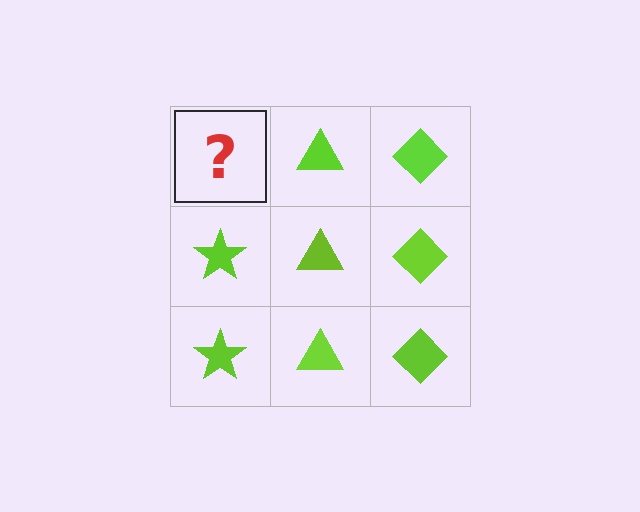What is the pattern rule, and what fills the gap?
The rule is that each column has a consistent shape. The gap should be filled with a lime star.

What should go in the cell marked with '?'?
The missing cell should contain a lime star.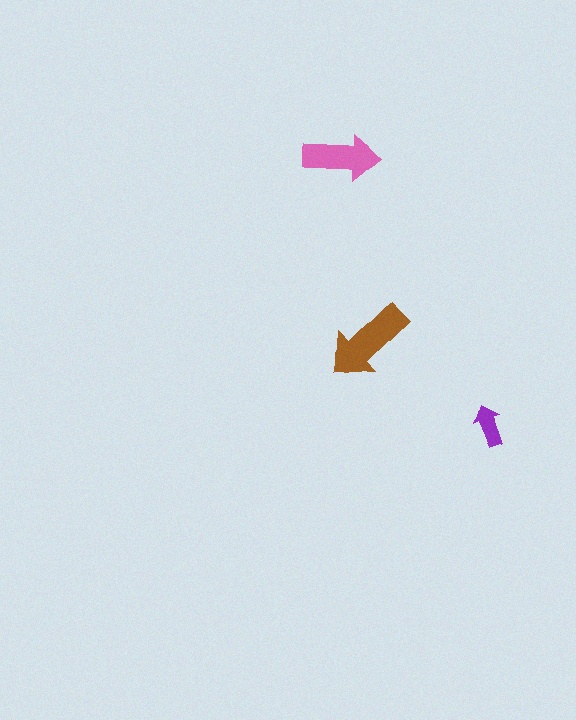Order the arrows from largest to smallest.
the brown one, the pink one, the purple one.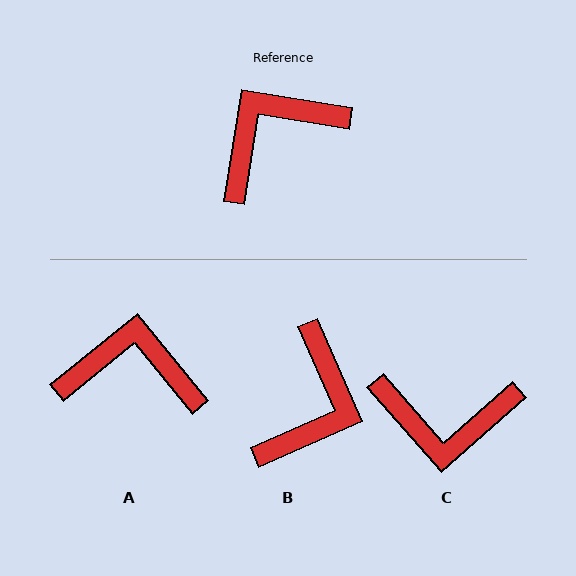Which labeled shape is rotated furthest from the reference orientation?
B, about 147 degrees away.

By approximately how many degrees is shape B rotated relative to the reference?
Approximately 147 degrees clockwise.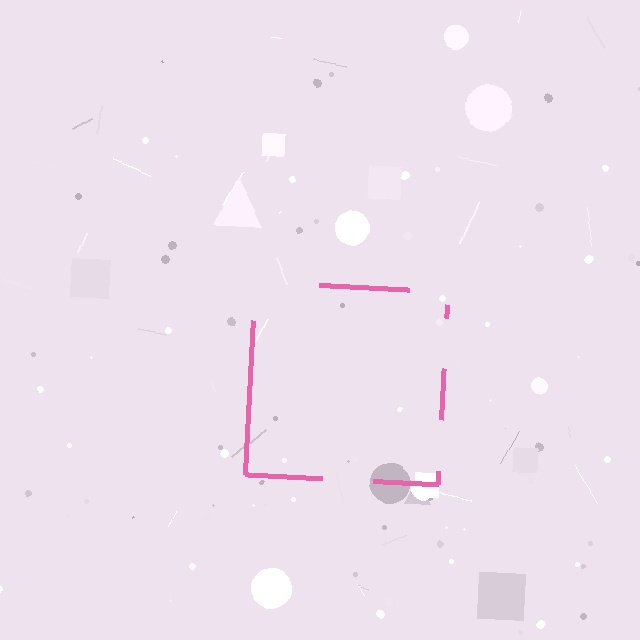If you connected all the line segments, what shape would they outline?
They would outline a square.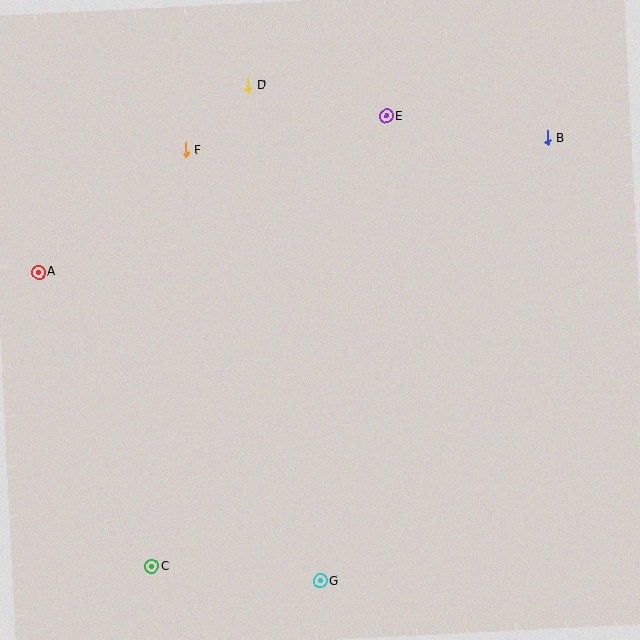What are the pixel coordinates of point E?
Point E is at (386, 116).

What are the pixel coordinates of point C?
Point C is at (152, 567).